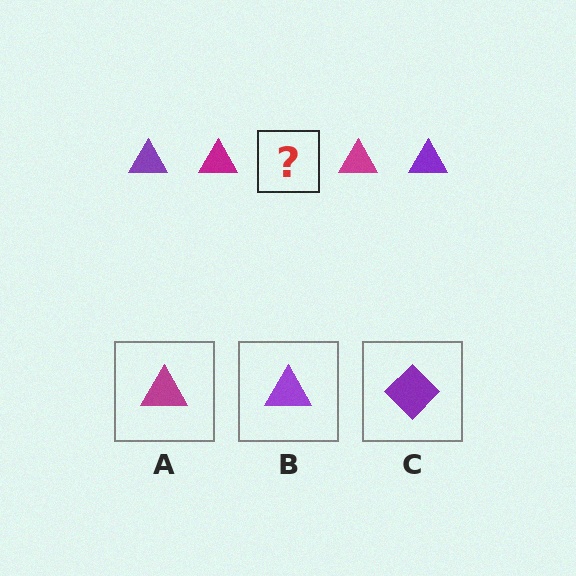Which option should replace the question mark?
Option B.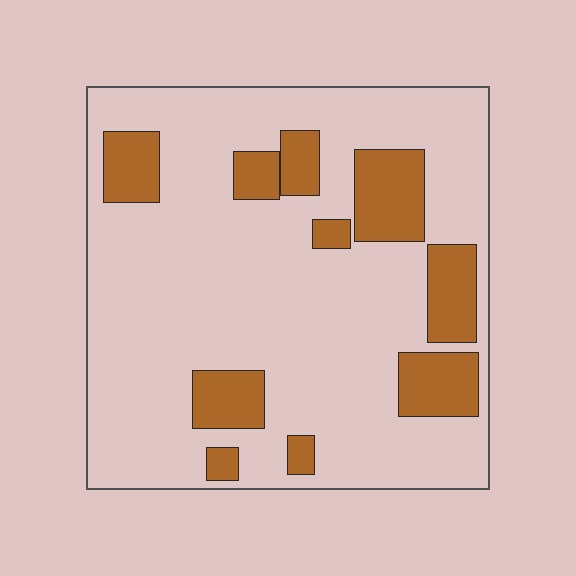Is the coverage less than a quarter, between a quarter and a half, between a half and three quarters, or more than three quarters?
Less than a quarter.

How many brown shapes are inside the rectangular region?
10.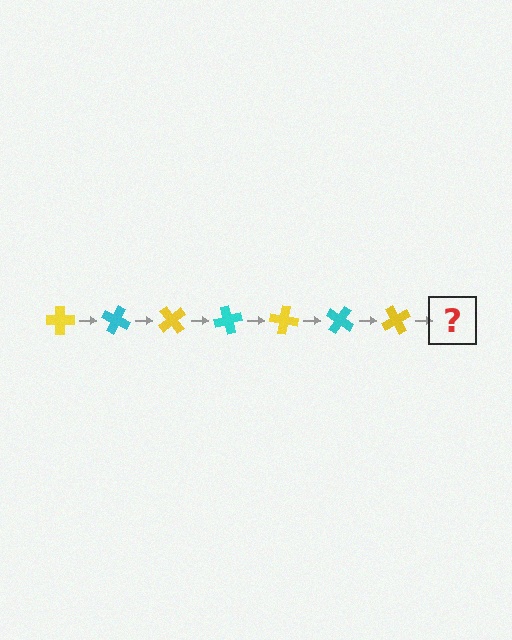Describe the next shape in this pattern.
It should be a cyan cross, rotated 175 degrees from the start.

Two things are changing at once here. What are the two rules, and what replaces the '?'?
The two rules are that it rotates 25 degrees each step and the color cycles through yellow and cyan. The '?' should be a cyan cross, rotated 175 degrees from the start.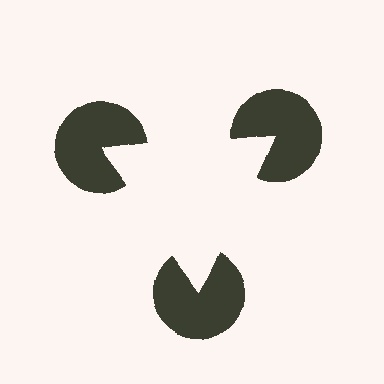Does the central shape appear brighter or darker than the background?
It typically appears slightly brighter than the background, even though no actual brightness change is drawn.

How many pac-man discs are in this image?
There are 3 — one at each vertex of the illusory triangle.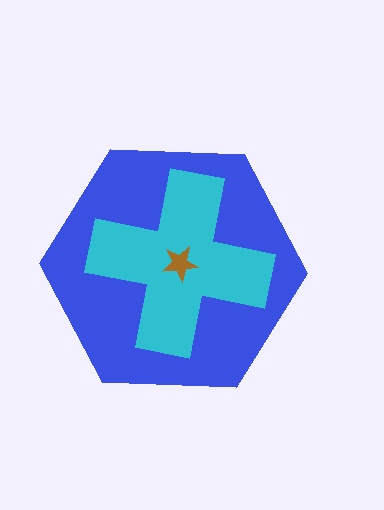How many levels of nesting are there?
3.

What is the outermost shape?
The blue hexagon.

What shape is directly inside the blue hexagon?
The cyan cross.